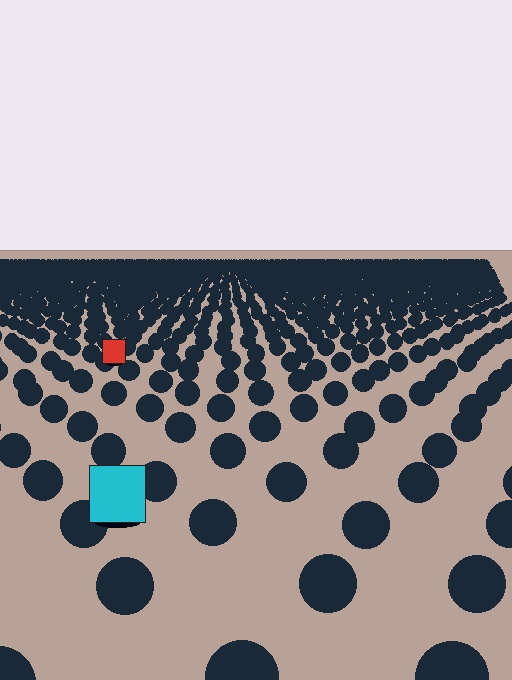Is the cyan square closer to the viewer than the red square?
Yes. The cyan square is closer — you can tell from the texture gradient: the ground texture is coarser near it.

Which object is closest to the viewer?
The cyan square is closest. The texture marks near it are larger and more spread out.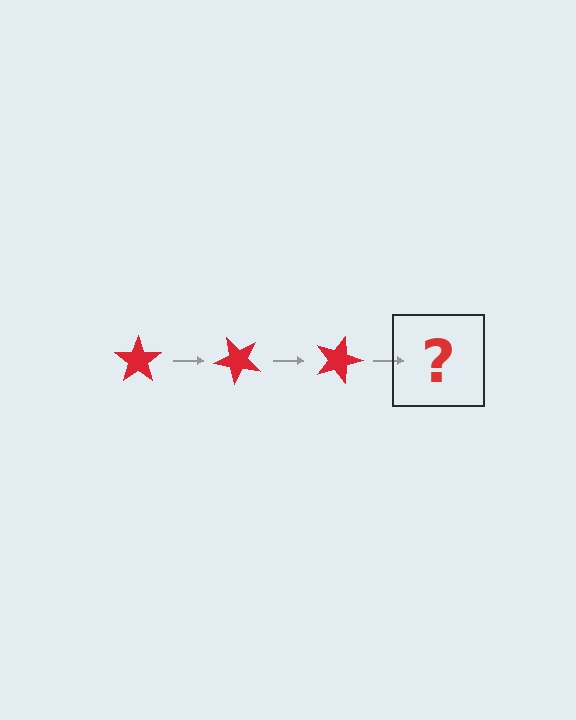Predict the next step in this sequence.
The next step is a red star rotated 135 degrees.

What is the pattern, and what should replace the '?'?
The pattern is that the star rotates 45 degrees each step. The '?' should be a red star rotated 135 degrees.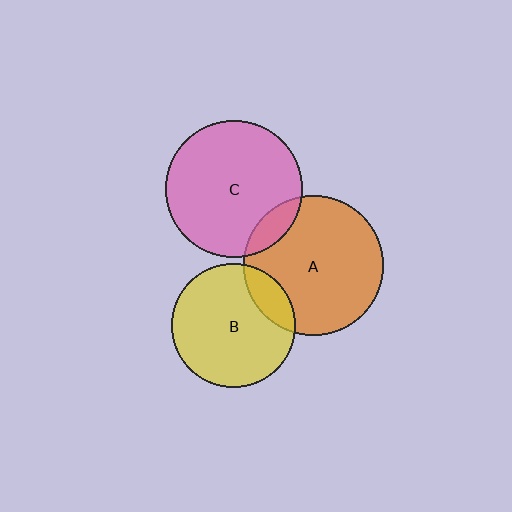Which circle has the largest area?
Circle A (orange).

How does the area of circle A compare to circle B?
Approximately 1.3 times.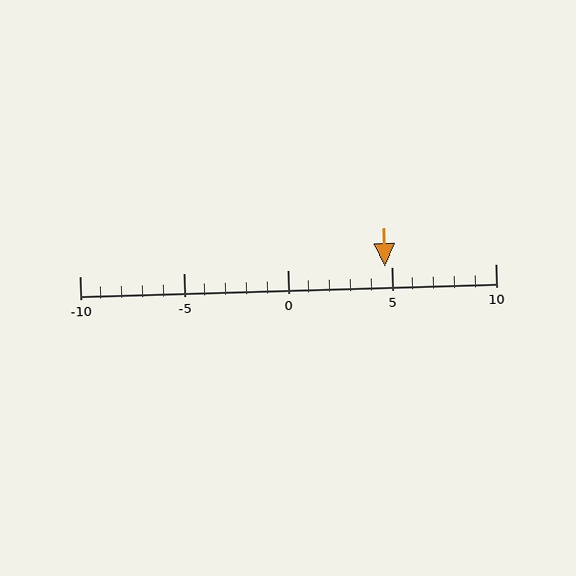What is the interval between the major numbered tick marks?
The major tick marks are spaced 5 units apart.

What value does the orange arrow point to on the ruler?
The orange arrow points to approximately 5.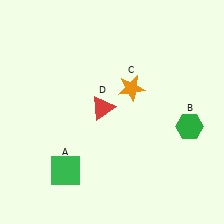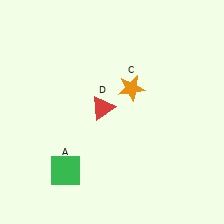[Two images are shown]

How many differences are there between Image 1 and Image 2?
There is 1 difference between the two images.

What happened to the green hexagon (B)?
The green hexagon (B) was removed in Image 2. It was in the bottom-right area of Image 1.